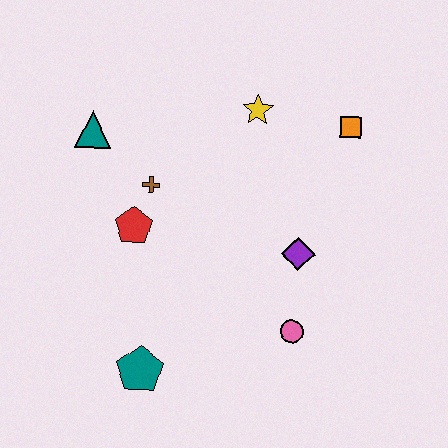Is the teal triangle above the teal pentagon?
Yes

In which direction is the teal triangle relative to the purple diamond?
The teal triangle is to the left of the purple diamond.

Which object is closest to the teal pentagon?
The red pentagon is closest to the teal pentagon.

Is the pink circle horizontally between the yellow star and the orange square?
Yes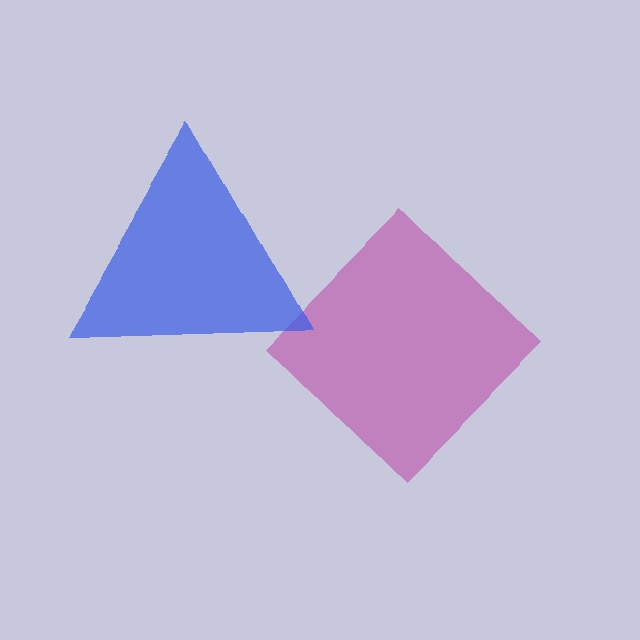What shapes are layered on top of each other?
The layered shapes are: a magenta diamond, a blue triangle.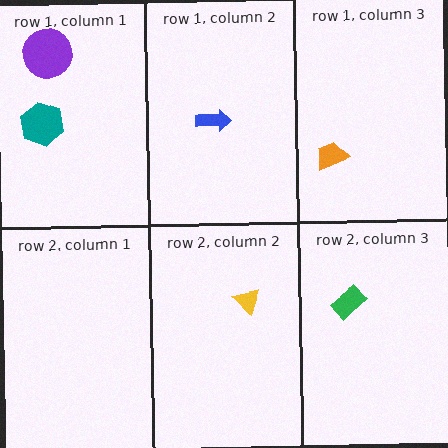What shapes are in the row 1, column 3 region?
The orange trapezoid.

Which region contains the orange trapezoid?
The row 1, column 3 region.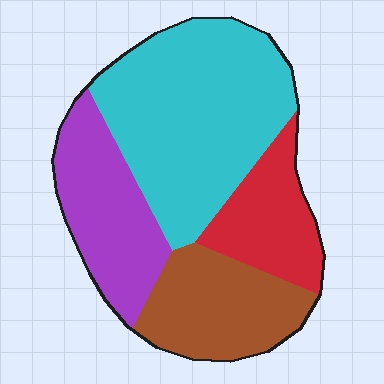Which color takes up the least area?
Red, at roughly 15%.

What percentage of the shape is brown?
Brown covers around 20% of the shape.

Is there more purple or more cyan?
Cyan.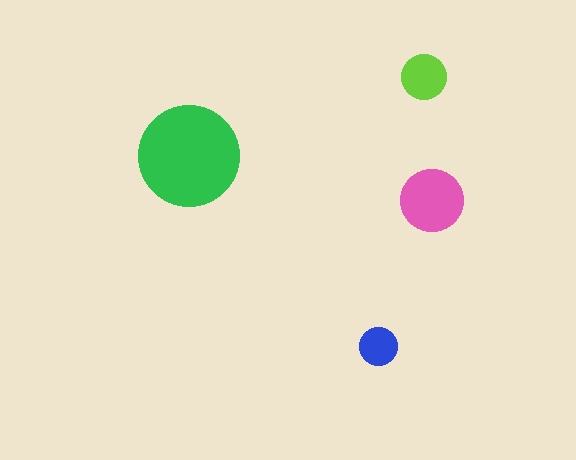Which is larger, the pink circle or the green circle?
The green one.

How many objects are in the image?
There are 4 objects in the image.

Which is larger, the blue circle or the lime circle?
The lime one.